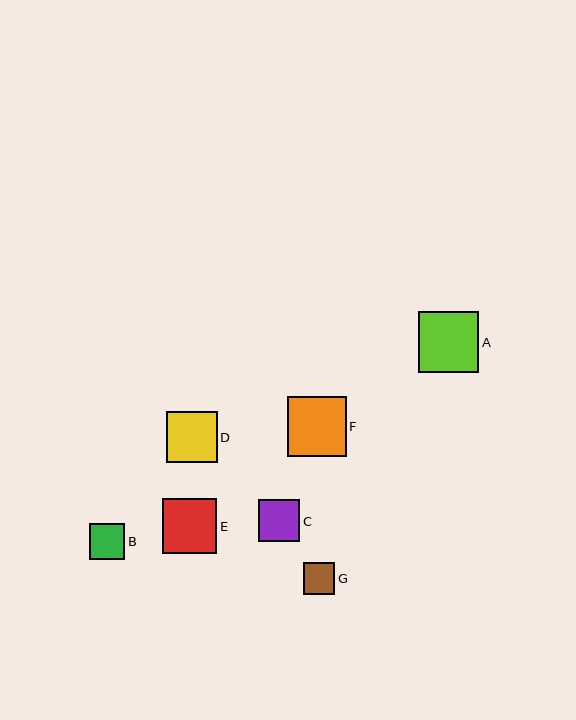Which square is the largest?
Square A is the largest with a size of approximately 60 pixels.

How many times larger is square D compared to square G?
Square D is approximately 1.6 times the size of square G.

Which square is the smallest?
Square G is the smallest with a size of approximately 32 pixels.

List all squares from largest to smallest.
From largest to smallest: A, F, E, D, C, B, G.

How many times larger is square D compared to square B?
Square D is approximately 1.4 times the size of square B.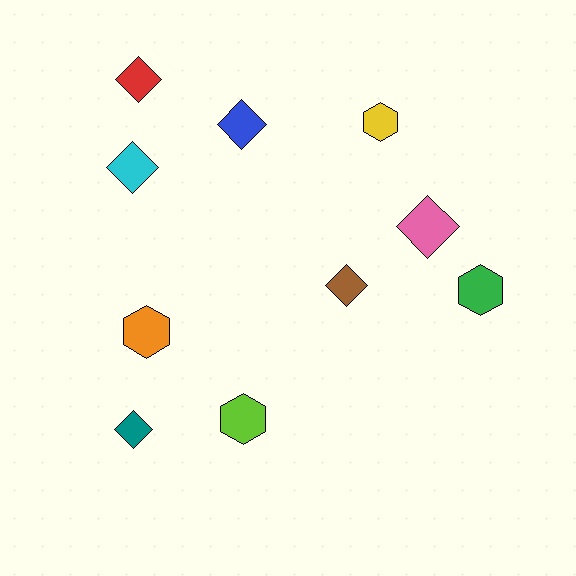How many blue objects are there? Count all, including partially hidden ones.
There is 1 blue object.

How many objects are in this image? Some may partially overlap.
There are 10 objects.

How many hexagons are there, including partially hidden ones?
There are 4 hexagons.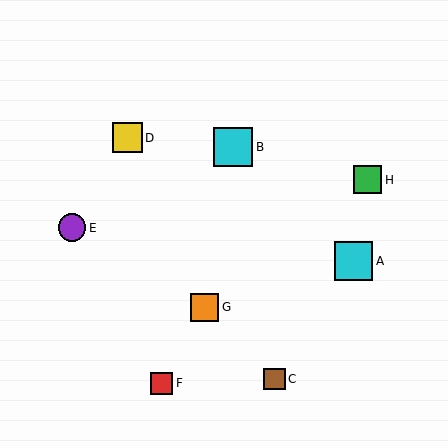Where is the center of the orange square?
The center of the orange square is at (205, 307).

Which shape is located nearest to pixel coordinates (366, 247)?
The cyan square (labeled A) at (353, 261) is nearest to that location.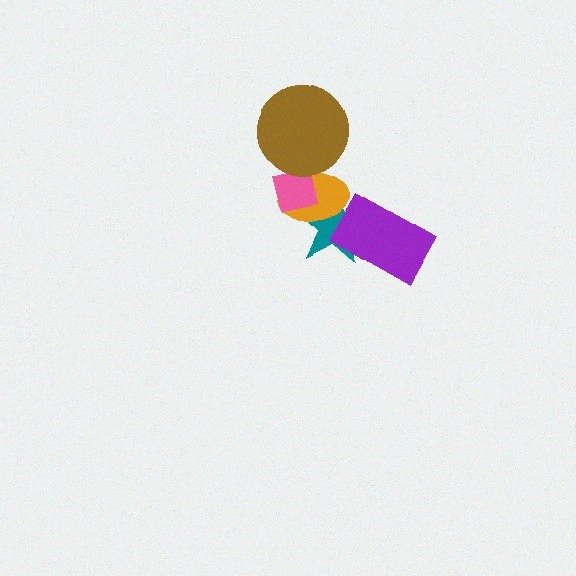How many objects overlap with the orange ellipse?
3 objects overlap with the orange ellipse.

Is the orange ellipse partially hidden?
Yes, it is partially covered by another shape.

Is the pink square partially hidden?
Yes, it is partially covered by another shape.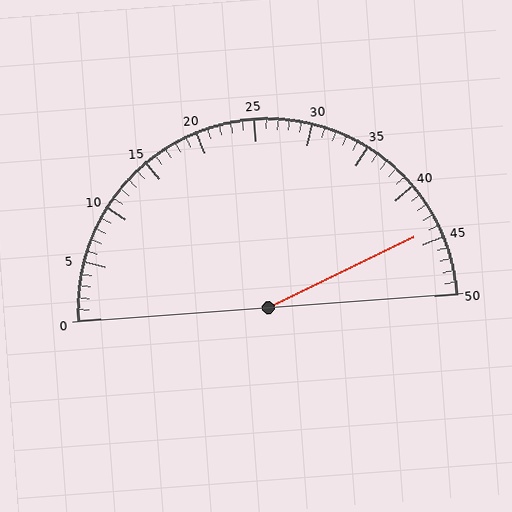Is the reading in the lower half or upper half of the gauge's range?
The reading is in the upper half of the range (0 to 50).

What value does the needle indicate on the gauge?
The needle indicates approximately 44.